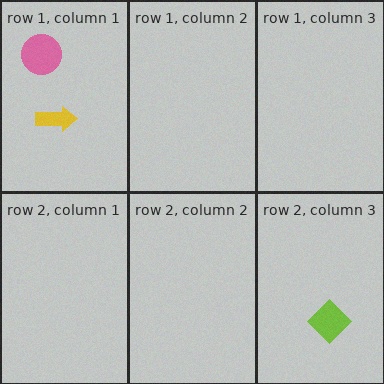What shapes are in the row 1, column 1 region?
The yellow arrow, the pink circle.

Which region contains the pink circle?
The row 1, column 1 region.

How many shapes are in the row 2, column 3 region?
1.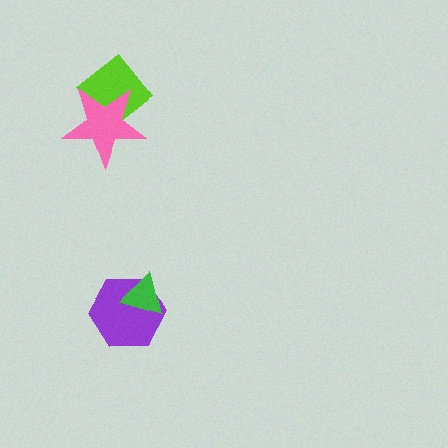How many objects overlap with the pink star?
1 object overlaps with the pink star.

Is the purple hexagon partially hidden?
Yes, it is partially covered by another shape.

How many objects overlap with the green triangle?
1 object overlaps with the green triangle.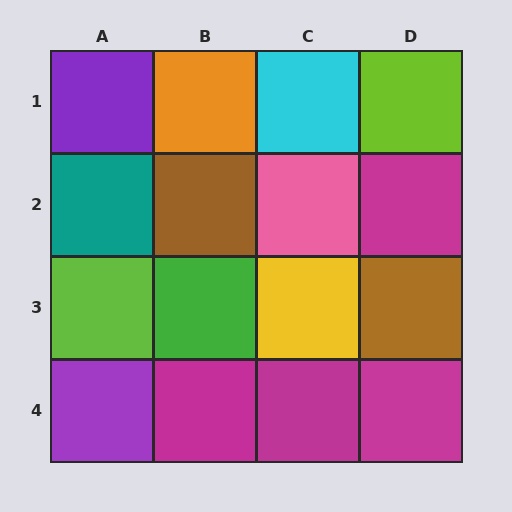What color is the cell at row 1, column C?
Cyan.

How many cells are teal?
1 cell is teal.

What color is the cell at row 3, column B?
Green.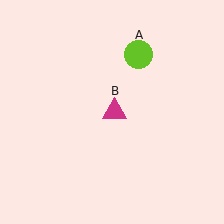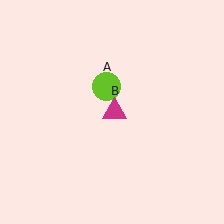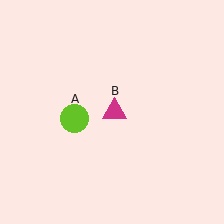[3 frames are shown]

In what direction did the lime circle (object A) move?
The lime circle (object A) moved down and to the left.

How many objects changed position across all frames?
1 object changed position: lime circle (object A).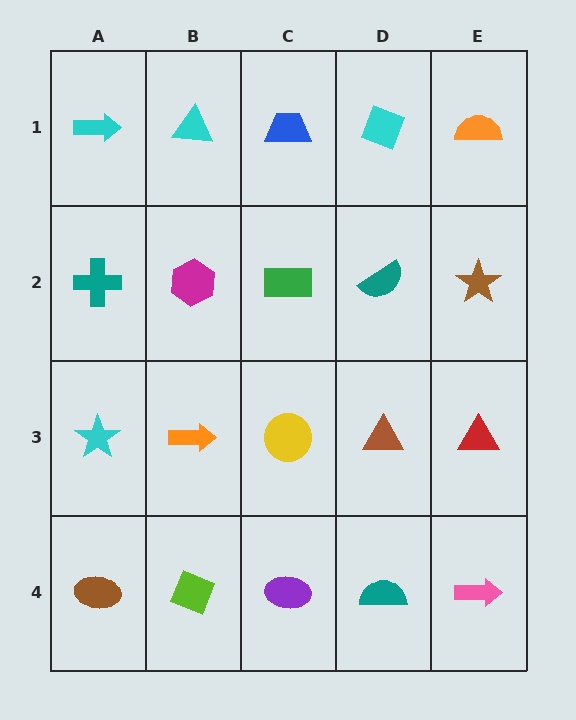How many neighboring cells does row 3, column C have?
4.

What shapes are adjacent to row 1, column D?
A teal semicircle (row 2, column D), a blue trapezoid (row 1, column C), an orange semicircle (row 1, column E).